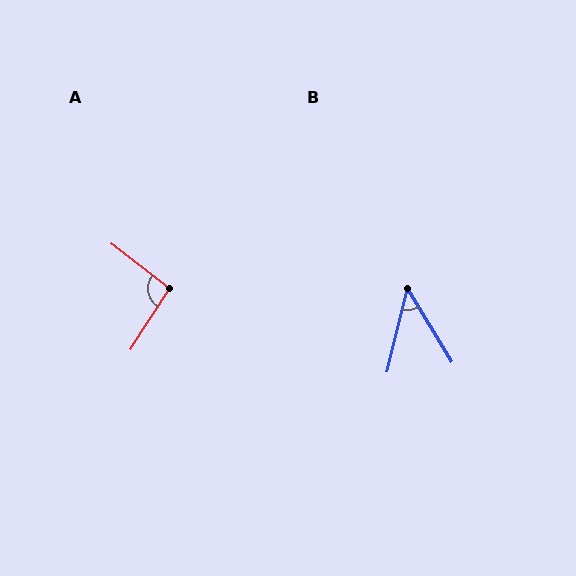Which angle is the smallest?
B, at approximately 45 degrees.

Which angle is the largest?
A, at approximately 95 degrees.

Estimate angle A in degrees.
Approximately 95 degrees.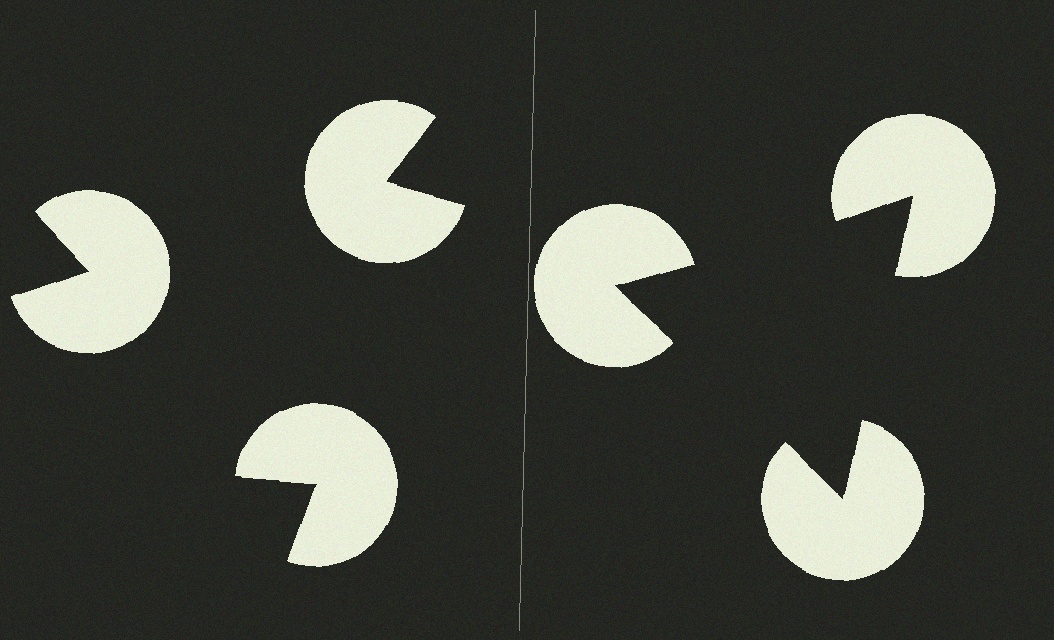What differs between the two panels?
The pac-man discs are positioned identically on both sides; only the wedge orientations differ. On the right they align to a triangle; on the left they are misaligned.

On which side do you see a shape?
An illusory triangle appears on the right side. On the left side the wedge cuts are rotated, so no coherent shape forms.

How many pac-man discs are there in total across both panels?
6 — 3 on each side.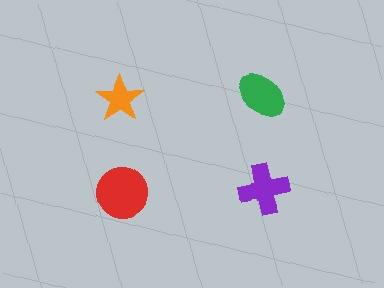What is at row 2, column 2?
A purple cross.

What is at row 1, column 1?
An orange star.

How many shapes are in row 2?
2 shapes.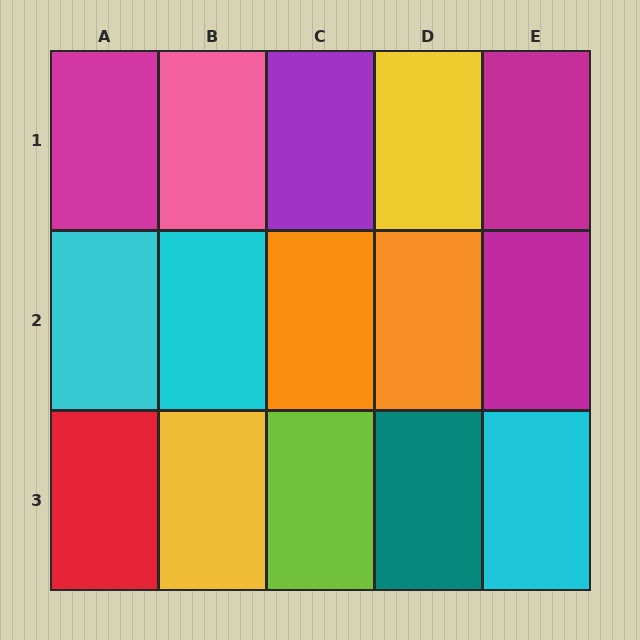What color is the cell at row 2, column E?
Magenta.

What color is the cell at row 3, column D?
Teal.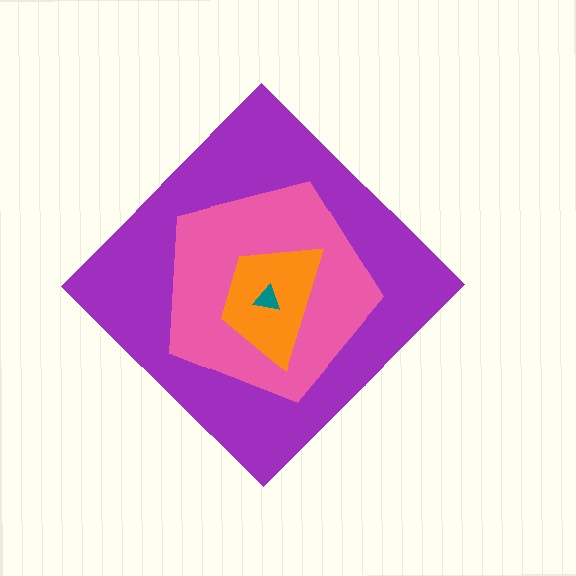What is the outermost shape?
The purple diamond.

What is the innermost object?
The teal triangle.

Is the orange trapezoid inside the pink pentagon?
Yes.